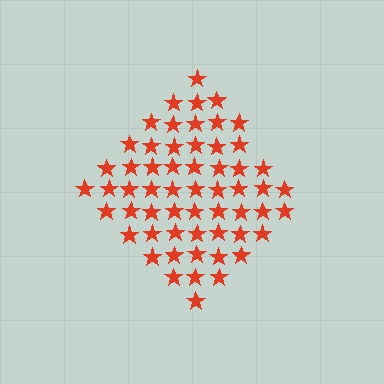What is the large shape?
The large shape is a diamond.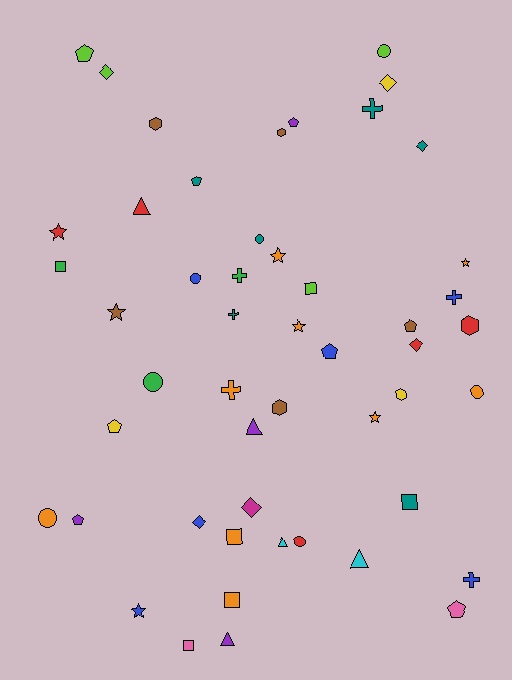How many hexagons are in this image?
There are 5 hexagons.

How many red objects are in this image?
There are 5 red objects.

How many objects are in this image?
There are 50 objects.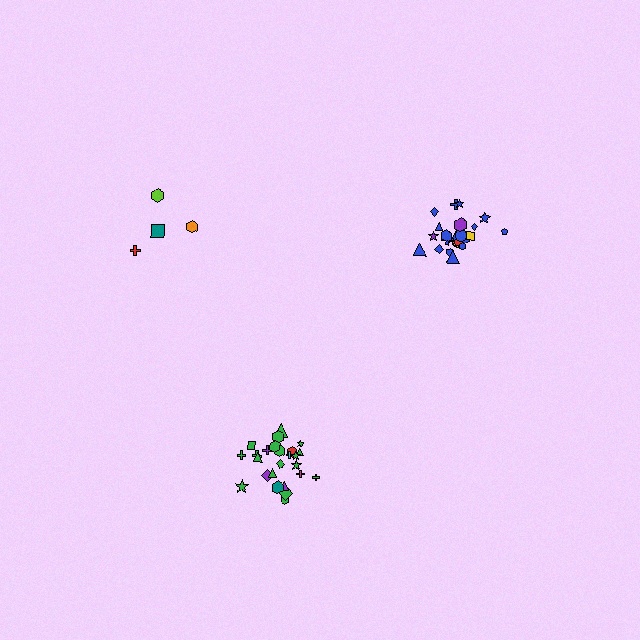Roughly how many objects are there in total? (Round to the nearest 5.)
Roughly 55 objects in total.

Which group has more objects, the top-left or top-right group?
The top-right group.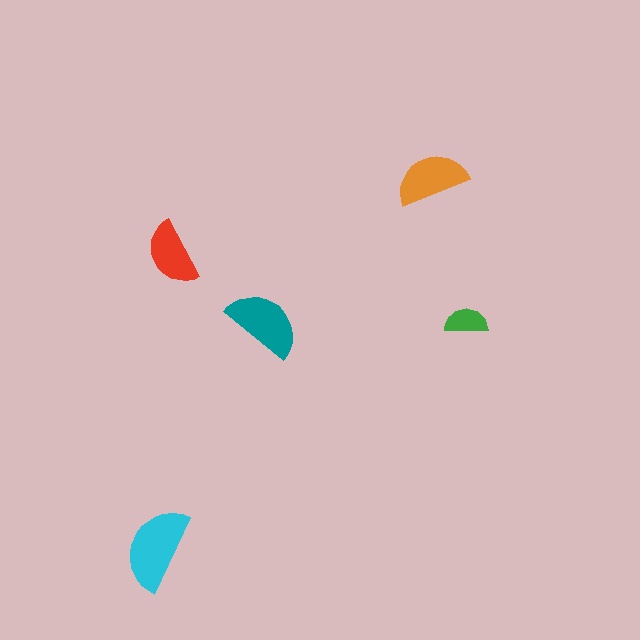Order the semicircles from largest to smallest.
the cyan one, the teal one, the orange one, the red one, the green one.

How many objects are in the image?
There are 5 objects in the image.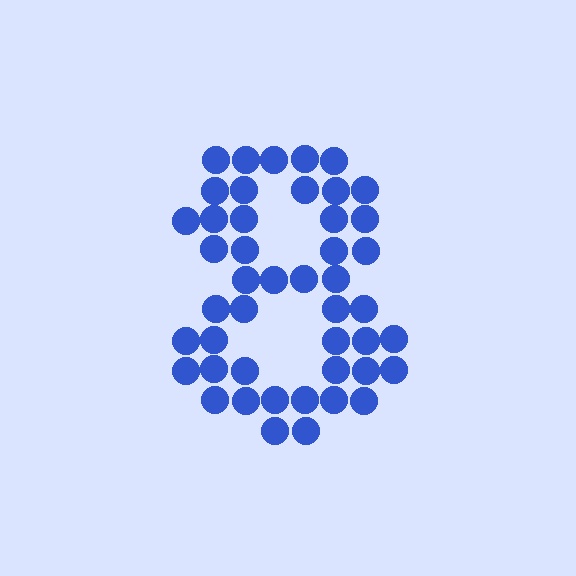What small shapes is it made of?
It is made of small circles.